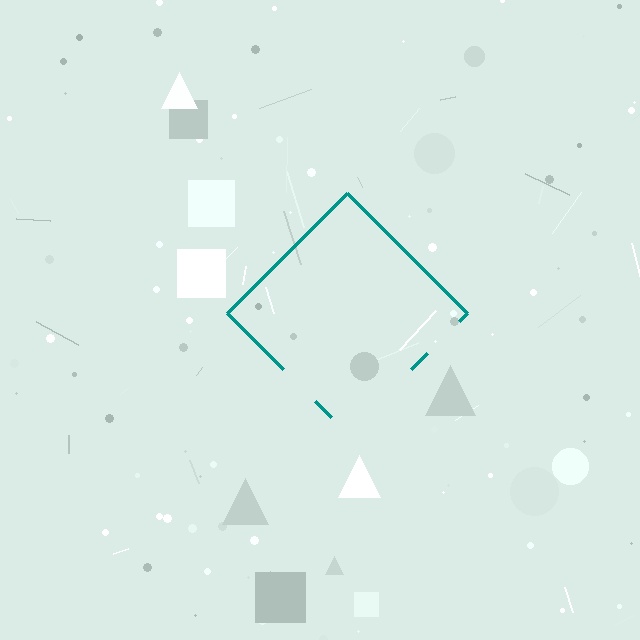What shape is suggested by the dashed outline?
The dashed outline suggests a diamond.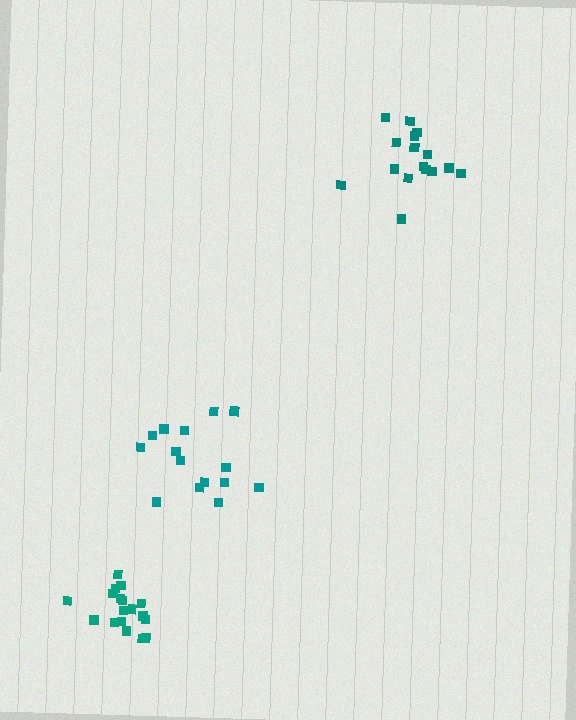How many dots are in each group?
Group 1: 18 dots, Group 2: 15 dots, Group 3: 16 dots (49 total).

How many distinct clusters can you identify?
There are 3 distinct clusters.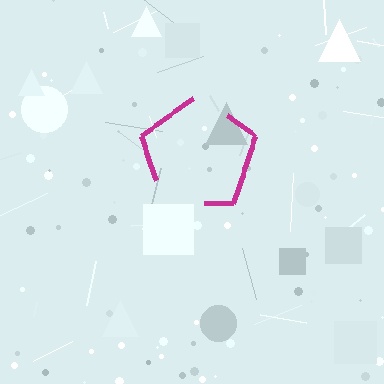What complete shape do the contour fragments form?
The contour fragments form a pentagon.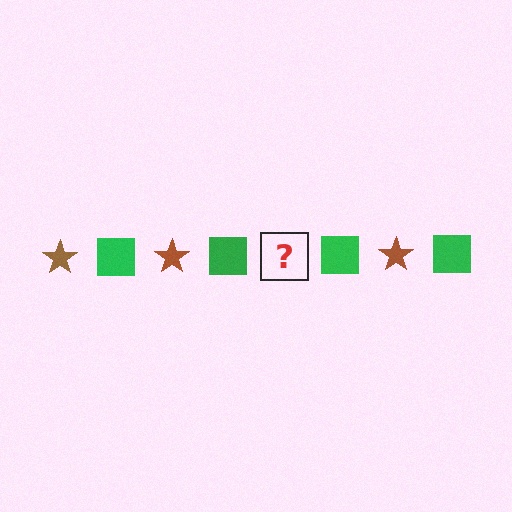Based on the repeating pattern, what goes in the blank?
The blank should be a brown star.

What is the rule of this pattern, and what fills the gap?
The rule is that the pattern alternates between brown star and green square. The gap should be filled with a brown star.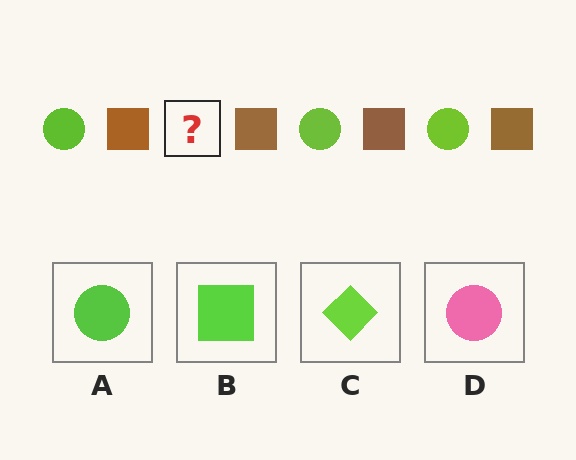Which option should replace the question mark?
Option A.